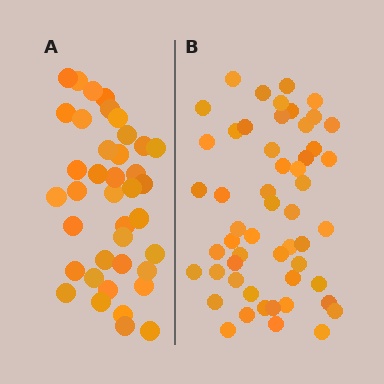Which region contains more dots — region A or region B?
Region B (the right region) has more dots.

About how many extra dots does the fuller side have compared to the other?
Region B has approximately 15 more dots than region A.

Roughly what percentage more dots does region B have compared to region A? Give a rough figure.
About 35% more.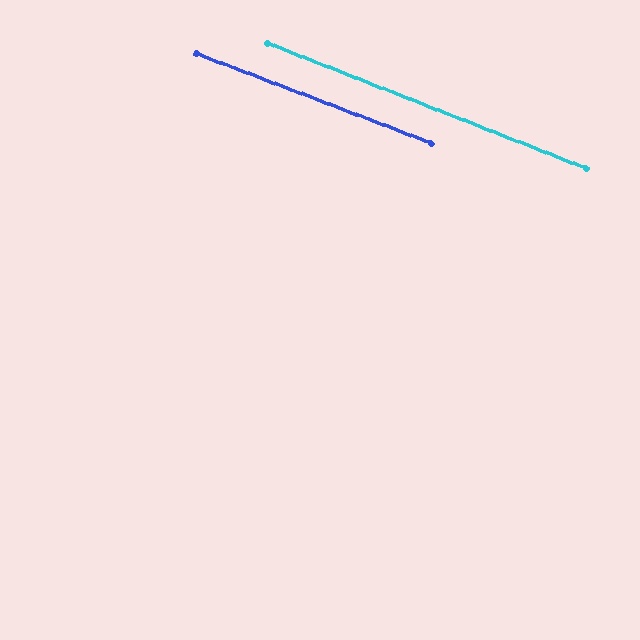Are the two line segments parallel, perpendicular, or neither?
Parallel — their directions differ by only 0.3°.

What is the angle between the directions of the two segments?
Approximately 0 degrees.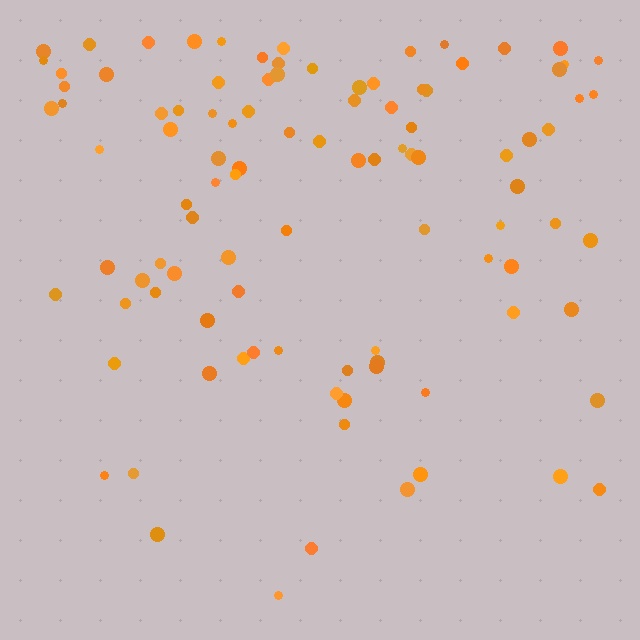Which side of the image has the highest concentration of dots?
The top.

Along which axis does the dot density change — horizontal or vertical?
Vertical.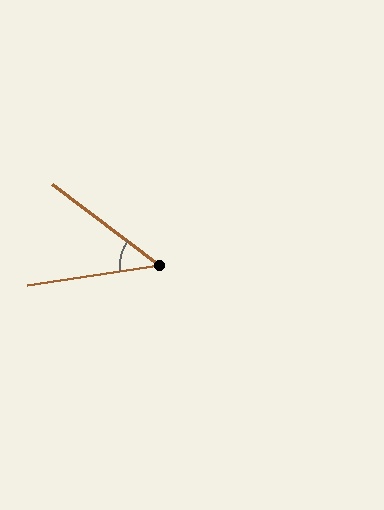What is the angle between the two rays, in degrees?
Approximately 45 degrees.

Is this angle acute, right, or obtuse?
It is acute.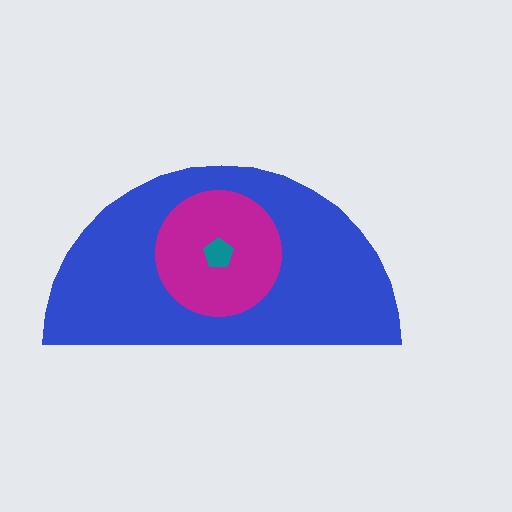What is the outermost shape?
The blue semicircle.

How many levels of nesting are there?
3.